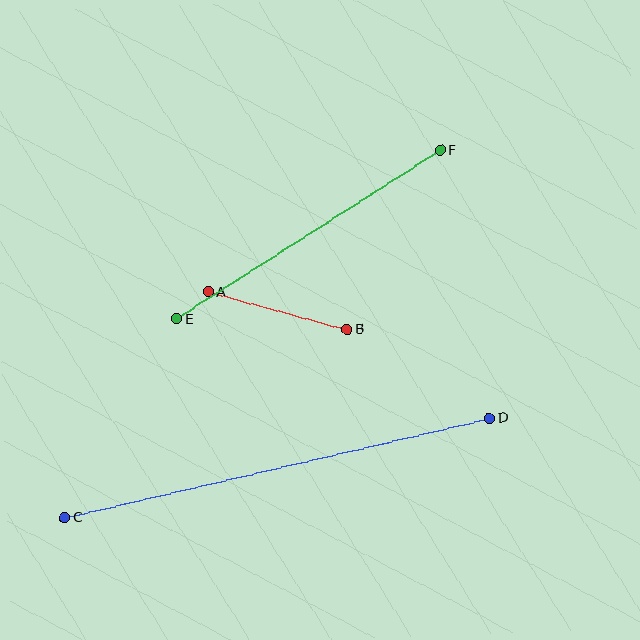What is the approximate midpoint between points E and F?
The midpoint is at approximately (308, 235) pixels.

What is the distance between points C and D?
The distance is approximately 436 pixels.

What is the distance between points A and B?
The distance is approximately 144 pixels.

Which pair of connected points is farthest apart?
Points C and D are farthest apart.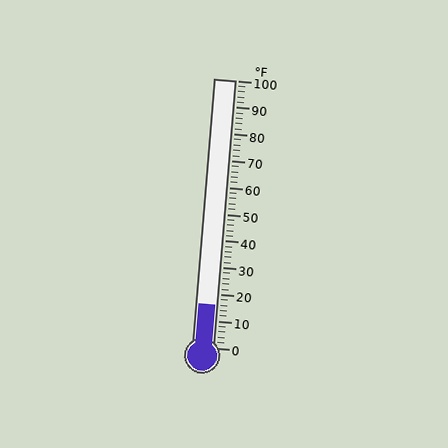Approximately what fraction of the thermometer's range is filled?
The thermometer is filled to approximately 15% of its range.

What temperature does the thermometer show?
The thermometer shows approximately 16°F.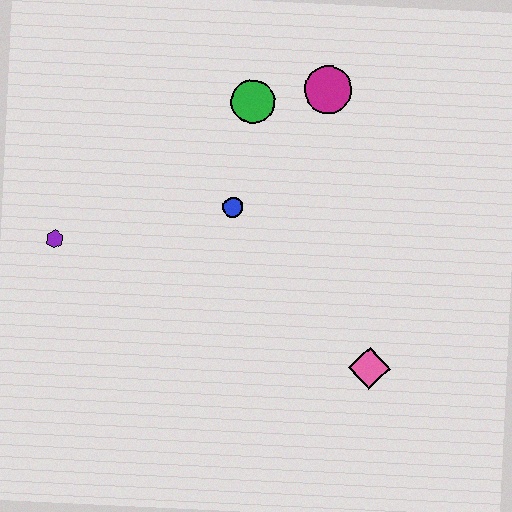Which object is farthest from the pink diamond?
The purple hexagon is farthest from the pink diamond.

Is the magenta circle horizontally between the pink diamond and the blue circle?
Yes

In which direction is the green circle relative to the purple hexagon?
The green circle is to the right of the purple hexagon.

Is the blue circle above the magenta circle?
No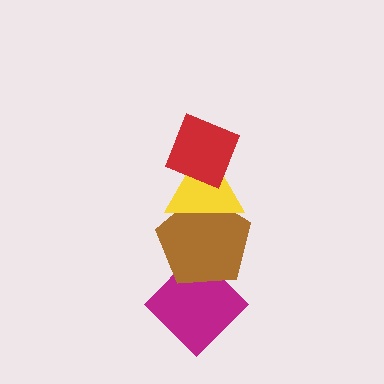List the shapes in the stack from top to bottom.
From top to bottom: the red diamond, the yellow triangle, the brown pentagon, the magenta diamond.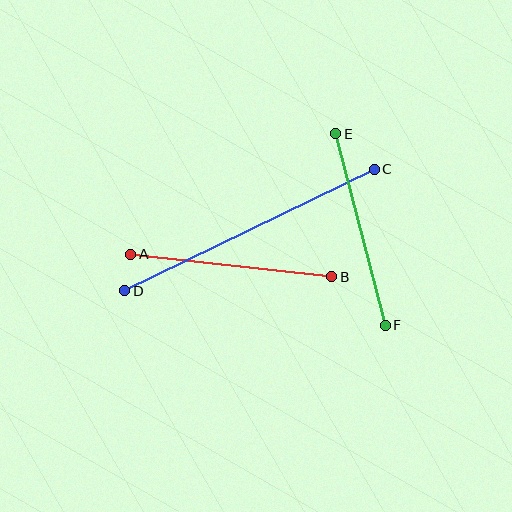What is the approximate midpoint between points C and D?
The midpoint is at approximately (249, 230) pixels.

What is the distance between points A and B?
The distance is approximately 203 pixels.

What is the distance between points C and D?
The distance is approximately 278 pixels.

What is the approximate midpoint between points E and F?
The midpoint is at approximately (360, 229) pixels.